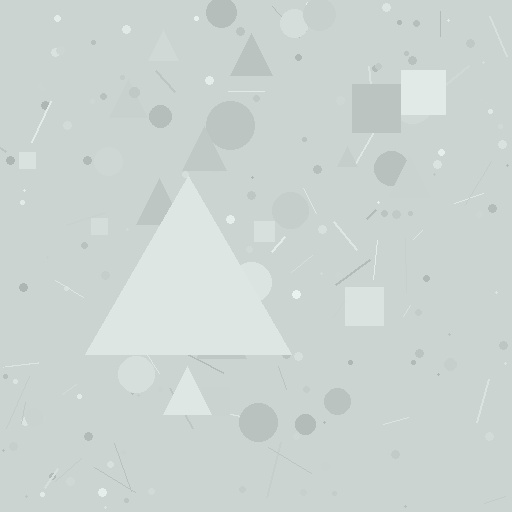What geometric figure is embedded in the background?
A triangle is embedded in the background.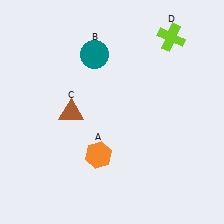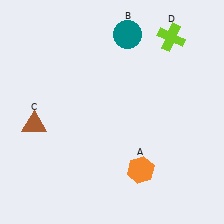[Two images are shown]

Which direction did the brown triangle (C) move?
The brown triangle (C) moved left.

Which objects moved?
The objects that moved are: the orange hexagon (A), the teal circle (B), the brown triangle (C).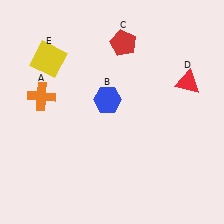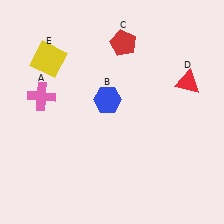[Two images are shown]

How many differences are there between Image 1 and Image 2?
There is 1 difference between the two images.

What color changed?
The cross (A) changed from orange in Image 1 to pink in Image 2.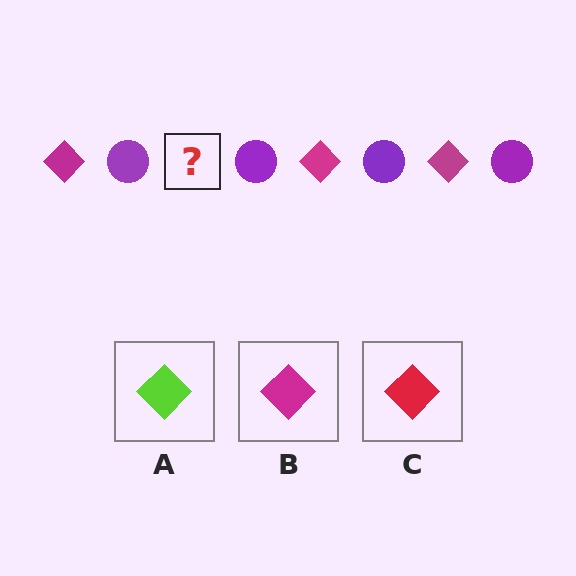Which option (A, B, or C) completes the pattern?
B.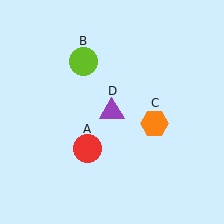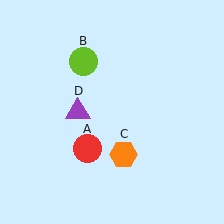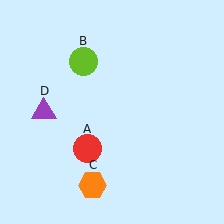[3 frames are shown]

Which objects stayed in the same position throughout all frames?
Red circle (object A) and lime circle (object B) remained stationary.